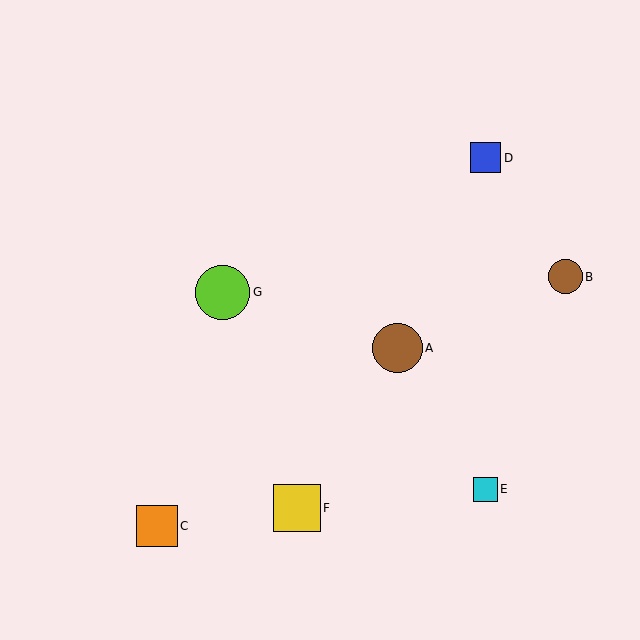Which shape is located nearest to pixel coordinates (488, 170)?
The blue square (labeled D) at (486, 158) is nearest to that location.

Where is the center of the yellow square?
The center of the yellow square is at (297, 508).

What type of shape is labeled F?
Shape F is a yellow square.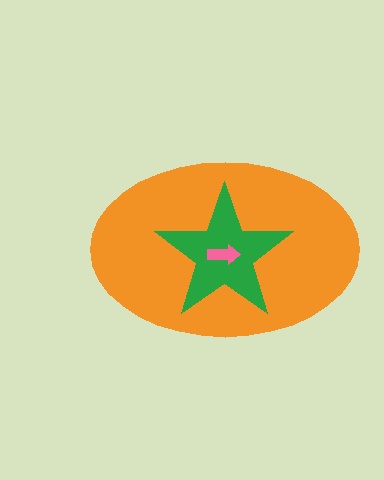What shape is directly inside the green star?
The pink arrow.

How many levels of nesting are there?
3.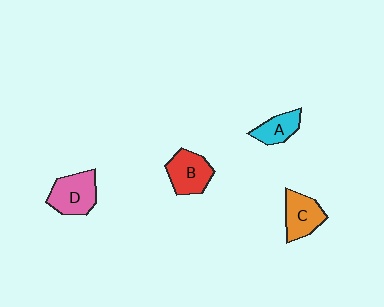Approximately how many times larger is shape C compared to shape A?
Approximately 1.4 times.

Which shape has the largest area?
Shape D (pink).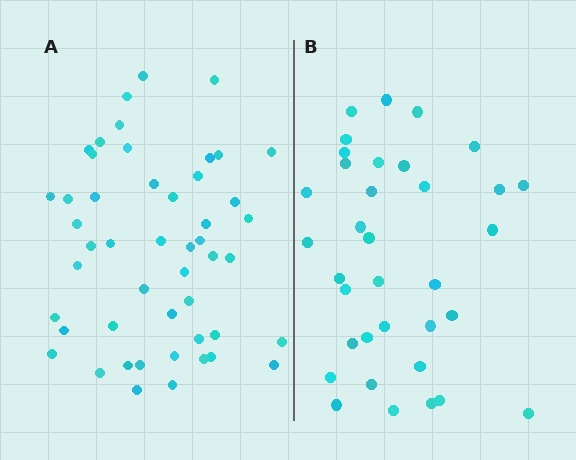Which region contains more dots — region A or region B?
Region A (the left region) has more dots.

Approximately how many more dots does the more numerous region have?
Region A has approximately 15 more dots than region B.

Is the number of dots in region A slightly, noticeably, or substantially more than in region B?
Region A has noticeably more, but not dramatically so. The ratio is roughly 1.4 to 1.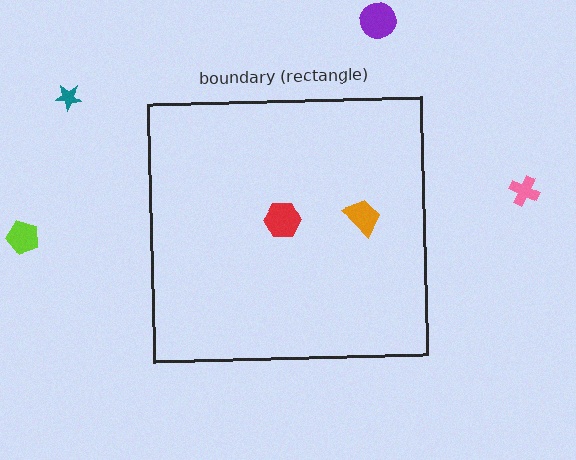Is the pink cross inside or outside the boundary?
Outside.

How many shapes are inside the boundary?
2 inside, 4 outside.